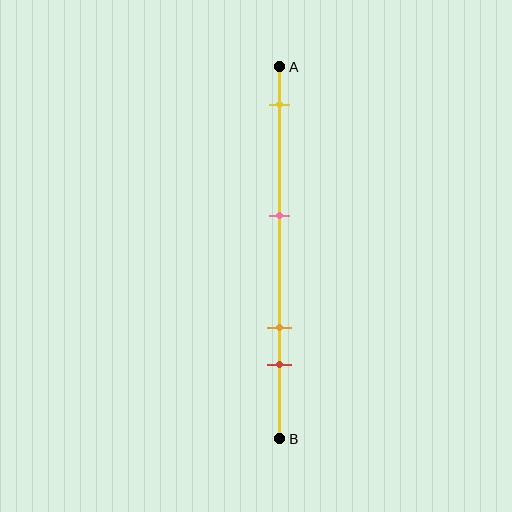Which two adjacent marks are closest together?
The orange and red marks are the closest adjacent pair.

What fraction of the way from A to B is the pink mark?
The pink mark is approximately 40% (0.4) of the way from A to B.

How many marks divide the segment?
There are 4 marks dividing the segment.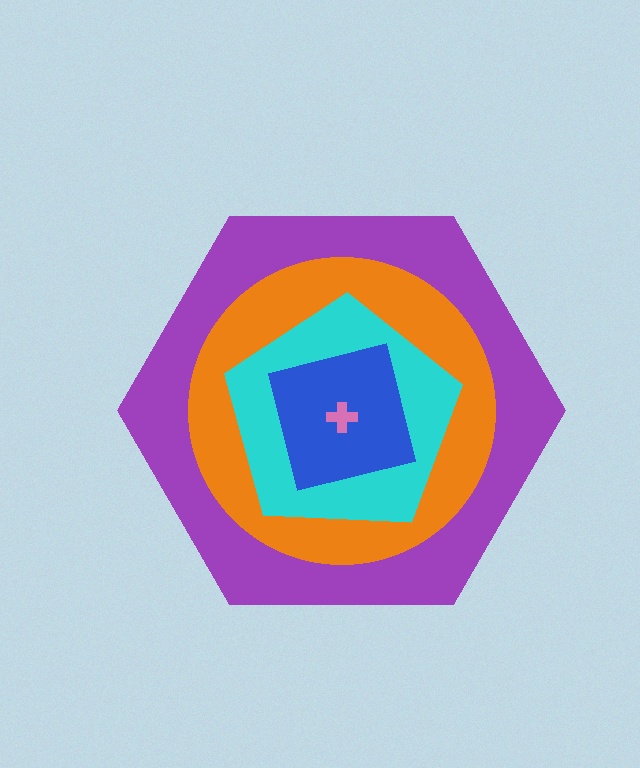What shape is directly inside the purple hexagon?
The orange circle.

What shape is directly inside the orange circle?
The cyan pentagon.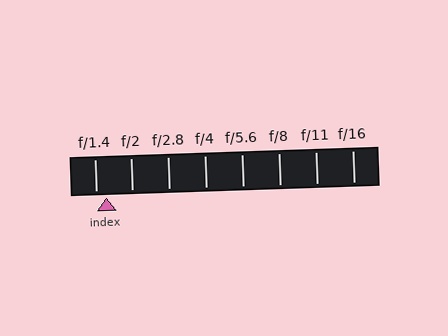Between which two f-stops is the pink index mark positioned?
The index mark is between f/1.4 and f/2.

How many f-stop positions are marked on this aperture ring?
There are 8 f-stop positions marked.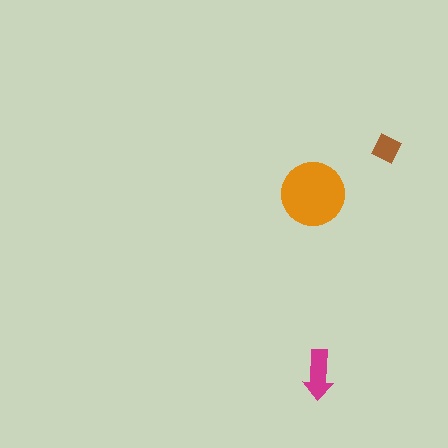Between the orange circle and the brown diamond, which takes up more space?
The orange circle.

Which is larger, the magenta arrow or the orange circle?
The orange circle.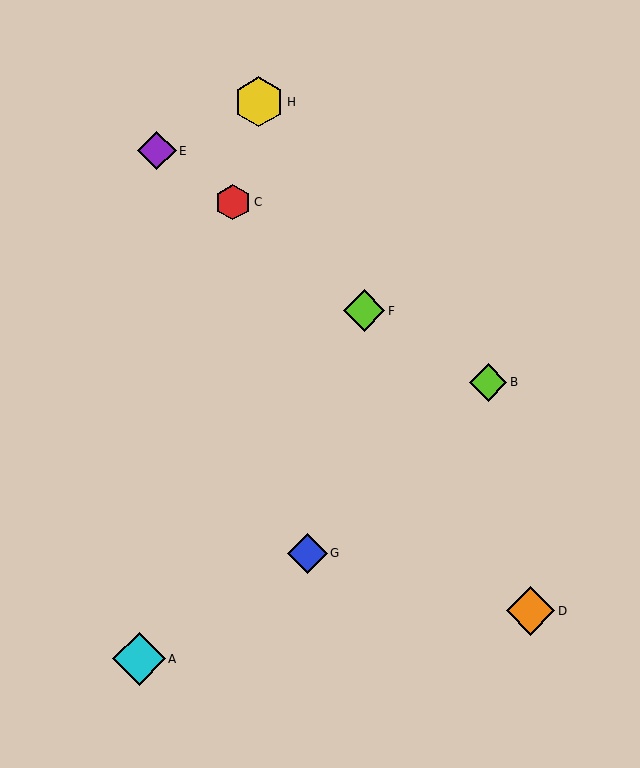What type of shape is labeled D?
Shape D is an orange diamond.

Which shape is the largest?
The cyan diamond (labeled A) is the largest.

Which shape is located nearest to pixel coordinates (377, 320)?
The lime diamond (labeled F) at (364, 311) is nearest to that location.